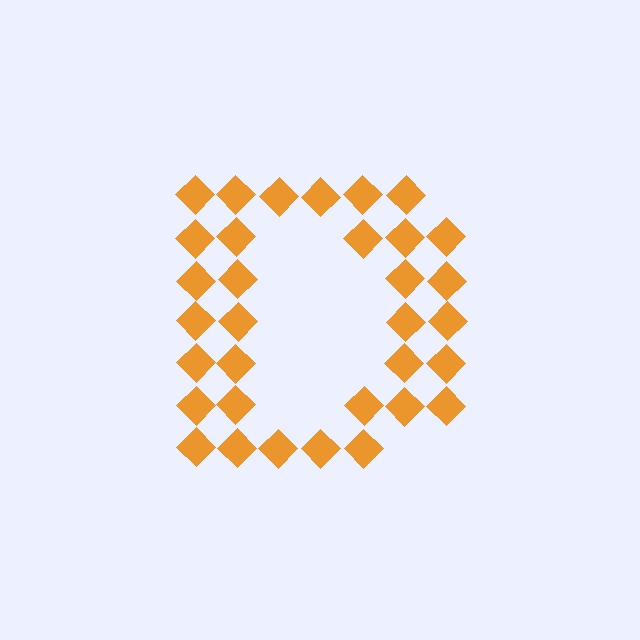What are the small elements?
The small elements are diamonds.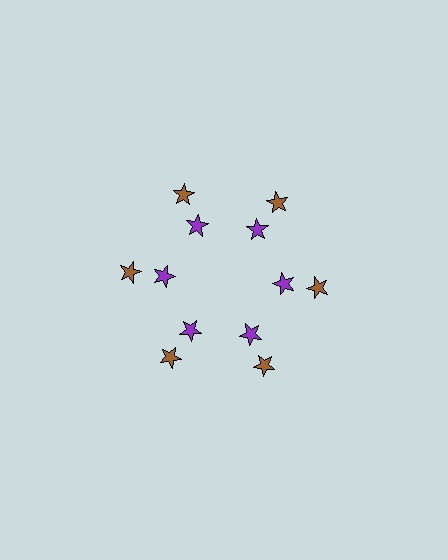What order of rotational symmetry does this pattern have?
This pattern has 6-fold rotational symmetry.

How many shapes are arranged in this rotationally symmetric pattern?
There are 12 shapes, arranged in 6 groups of 2.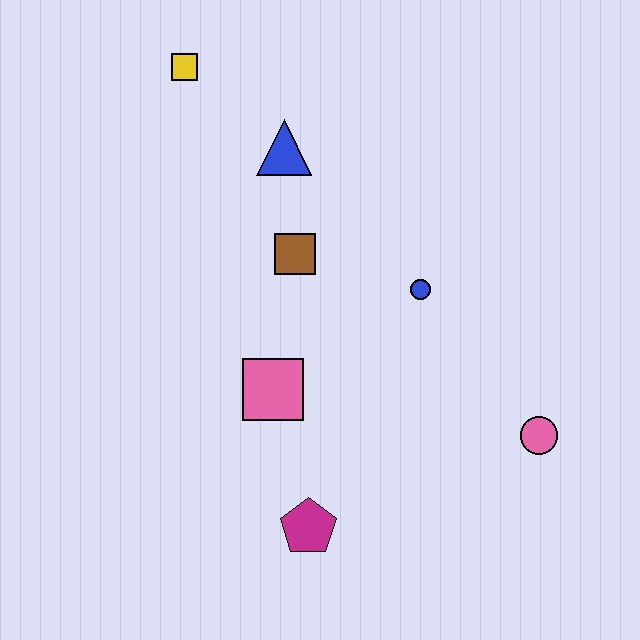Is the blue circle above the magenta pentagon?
Yes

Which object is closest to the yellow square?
The blue triangle is closest to the yellow square.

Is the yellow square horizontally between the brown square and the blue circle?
No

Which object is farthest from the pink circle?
The yellow square is farthest from the pink circle.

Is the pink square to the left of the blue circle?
Yes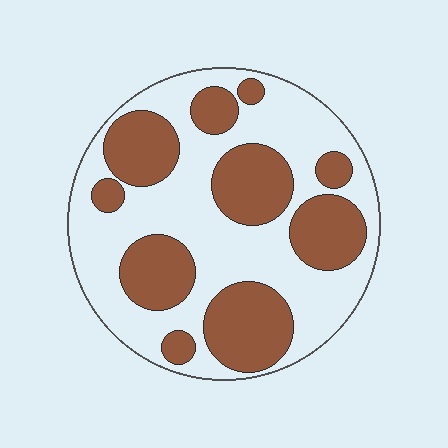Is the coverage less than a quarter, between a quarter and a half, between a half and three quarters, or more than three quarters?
Between a quarter and a half.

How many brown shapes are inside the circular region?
10.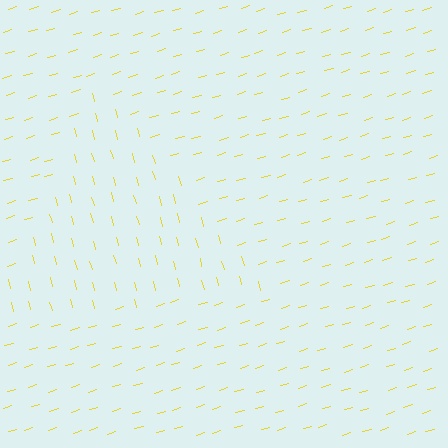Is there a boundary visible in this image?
Yes, there is a texture boundary formed by a change in line orientation.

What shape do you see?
I see a triangle.